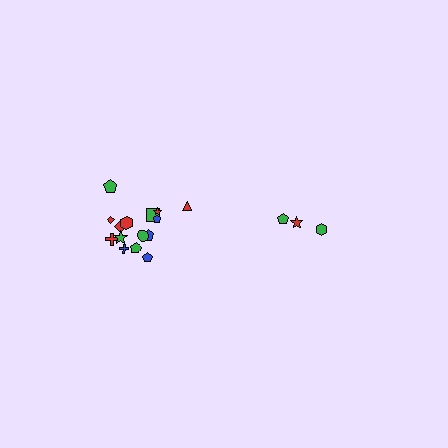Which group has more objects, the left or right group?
The left group.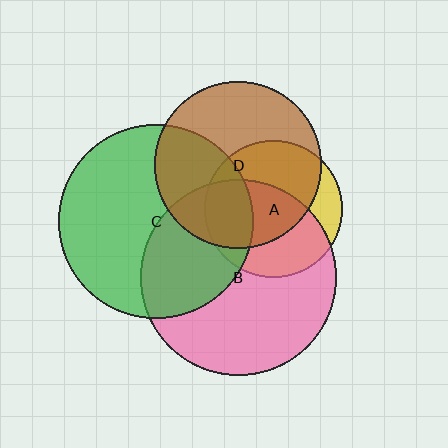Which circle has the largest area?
Circle B (pink).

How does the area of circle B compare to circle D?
Approximately 1.4 times.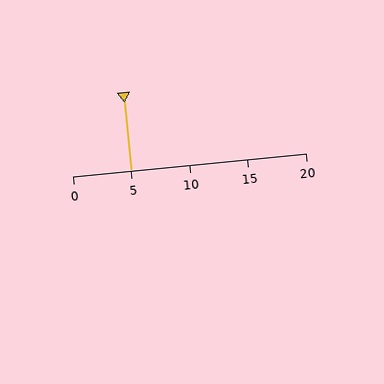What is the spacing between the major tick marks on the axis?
The major ticks are spaced 5 apart.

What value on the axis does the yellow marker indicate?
The marker indicates approximately 5.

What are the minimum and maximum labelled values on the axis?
The axis runs from 0 to 20.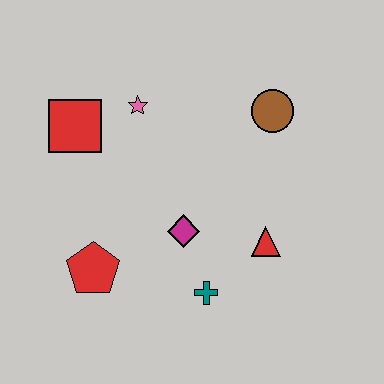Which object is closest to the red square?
The pink star is closest to the red square.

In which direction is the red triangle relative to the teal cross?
The red triangle is to the right of the teal cross.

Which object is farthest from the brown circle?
The red pentagon is farthest from the brown circle.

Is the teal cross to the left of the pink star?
No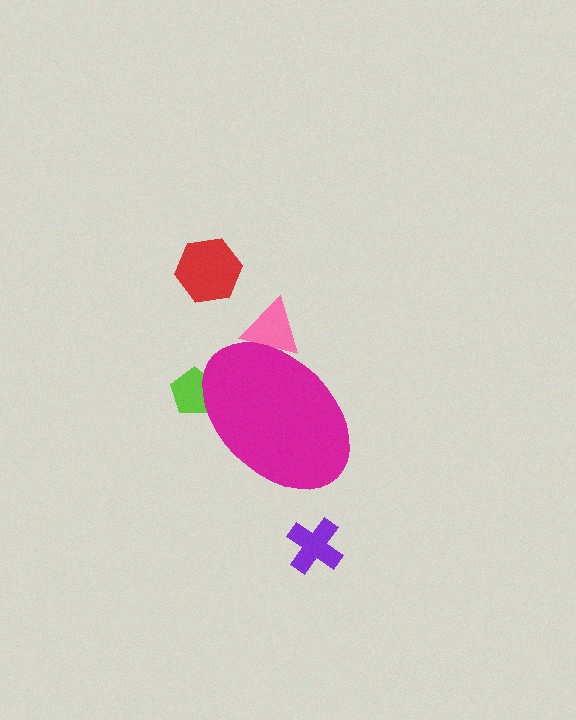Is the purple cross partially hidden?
No, the purple cross is fully visible.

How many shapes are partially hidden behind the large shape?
2 shapes are partially hidden.